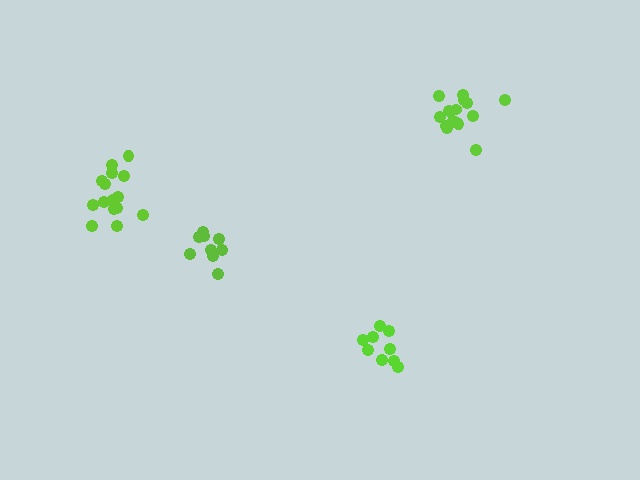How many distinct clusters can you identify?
There are 4 distinct clusters.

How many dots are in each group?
Group 1: 9 dots, Group 2: 15 dots, Group 3: 9 dots, Group 4: 15 dots (48 total).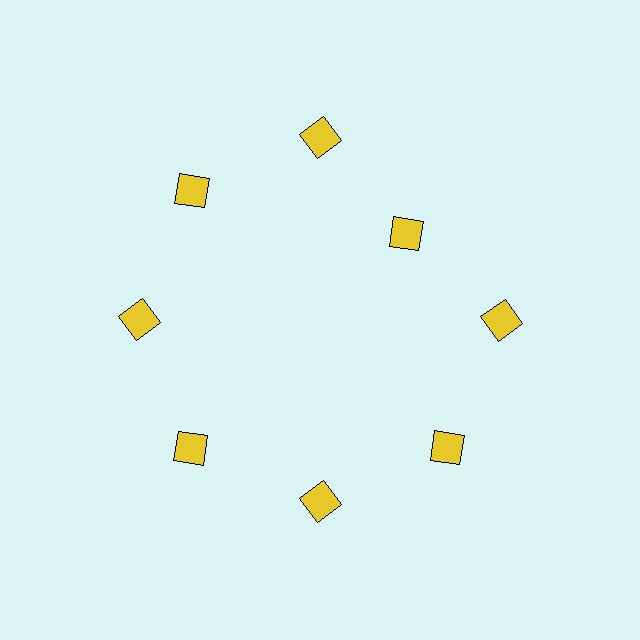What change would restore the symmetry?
The symmetry would be restored by moving it outward, back onto the ring so that all 8 squares sit at equal angles and equal distance from the center.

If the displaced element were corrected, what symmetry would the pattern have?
It would have 8-fold rotational symmetry — the pattern would map onto itself every 45 degrees.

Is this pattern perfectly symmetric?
No. The 8 yellow squares are arranged in a ring, but one element near the 2 o'clock position is pulled inward toward the center, breaking the 8-fold rotational symmetry.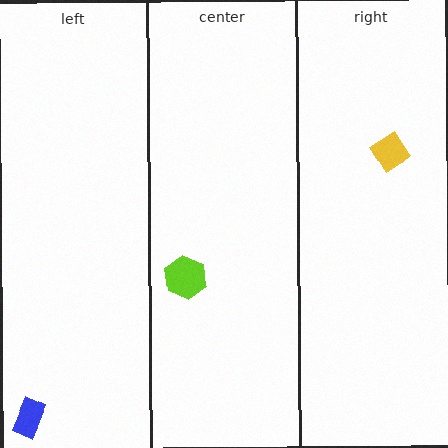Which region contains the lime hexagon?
The center region.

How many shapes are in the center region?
1.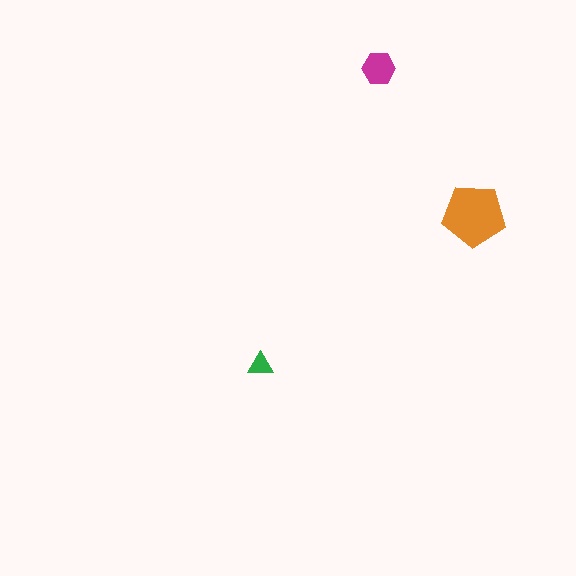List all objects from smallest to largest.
The green triangle, the magenta hexagon, the orange pentagon.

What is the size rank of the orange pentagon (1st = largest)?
1st.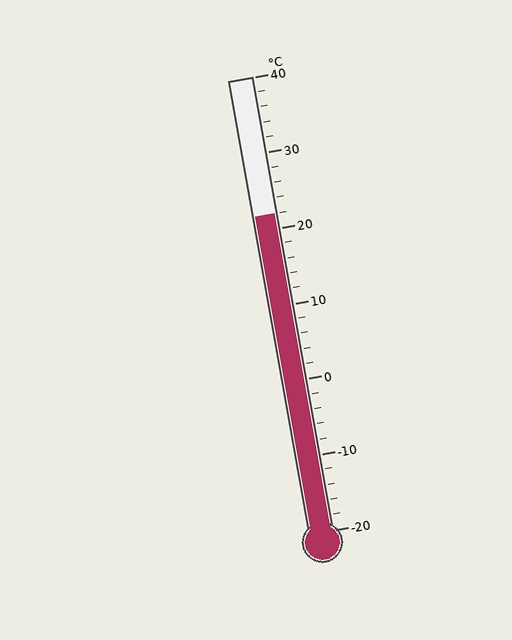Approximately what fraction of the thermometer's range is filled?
The thermometer is filled to approximately 70% of its range.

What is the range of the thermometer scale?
The thermometer scale ranges from -20°C to 40°C.